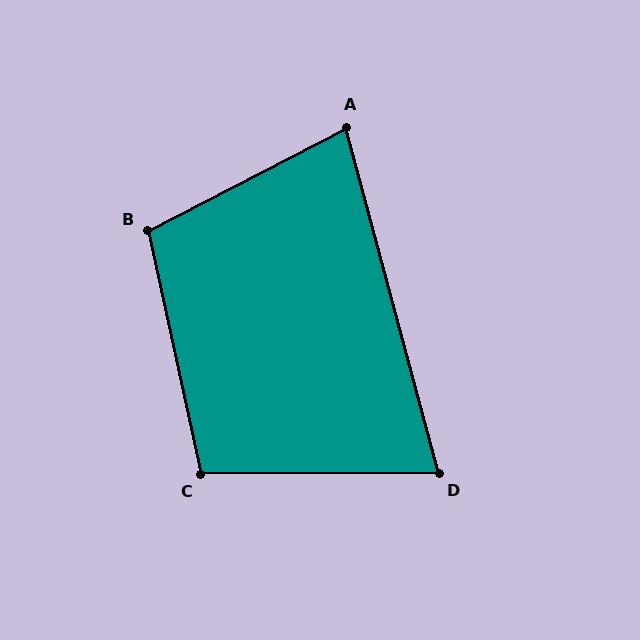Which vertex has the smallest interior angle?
D, at approximately 75 degrees.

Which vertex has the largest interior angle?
B, at approximately 105 degrees.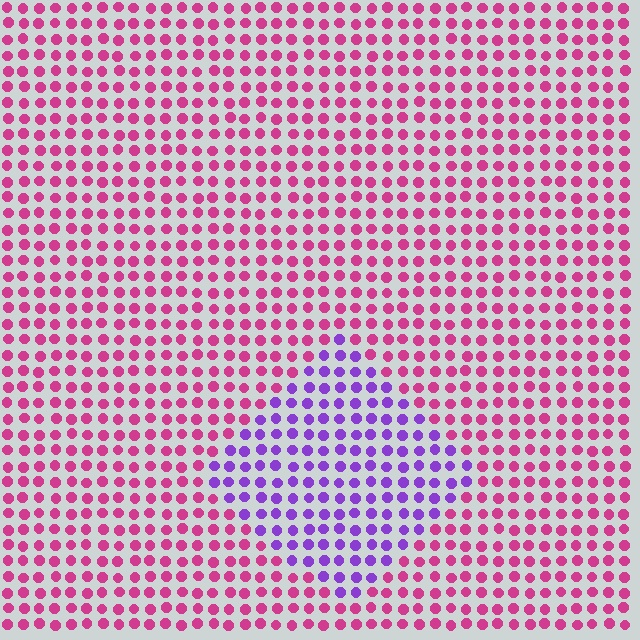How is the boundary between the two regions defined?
The boundary is defined purely by a slight shift in hue (about 54 degrees). Spacing, size, and orientation are identical on both sides.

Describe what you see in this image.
The image is filled with small magenta elements in a uniform arrangement. A diamond-shaped region is visible where the elements are tinted to a slightly different hue, forming a subtle color boundary.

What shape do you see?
I see a diamond.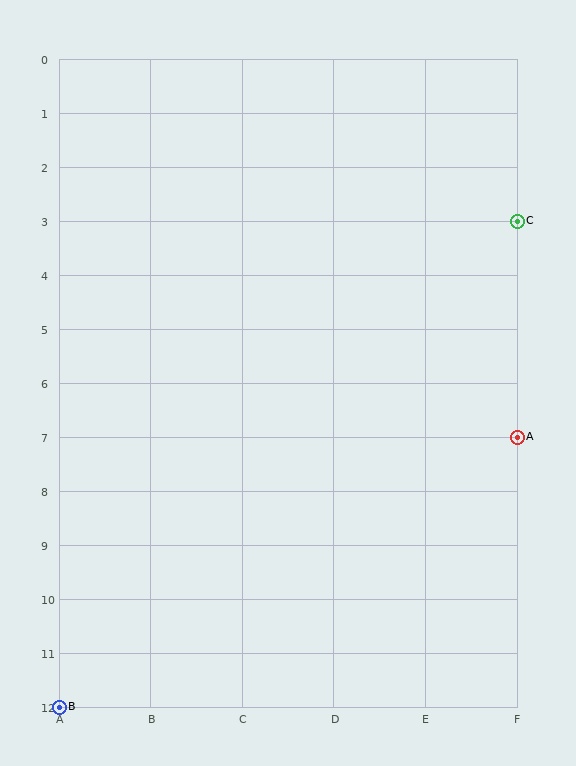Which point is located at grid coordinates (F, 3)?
Point C is at (F, 3).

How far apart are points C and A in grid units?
Points C and A are 4 rows apart.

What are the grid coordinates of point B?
Point B is at grid coordinates (A, 12).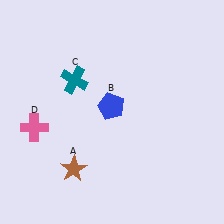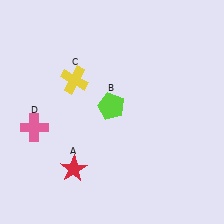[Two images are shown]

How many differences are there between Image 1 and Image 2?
There are 3 differences between the two images.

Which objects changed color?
A changed from brown to red. B changed from blue to lime. C changed from teal to yellow.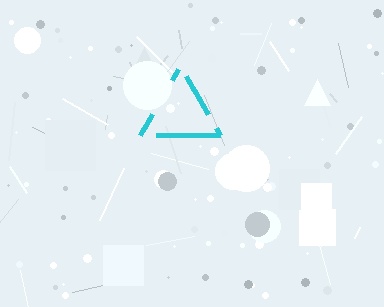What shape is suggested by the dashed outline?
The dashed outline suggests a triangle.